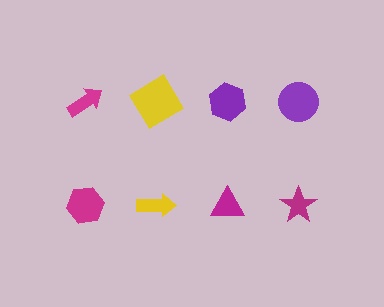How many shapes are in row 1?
4 shapes.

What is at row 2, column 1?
A magenta hexagon.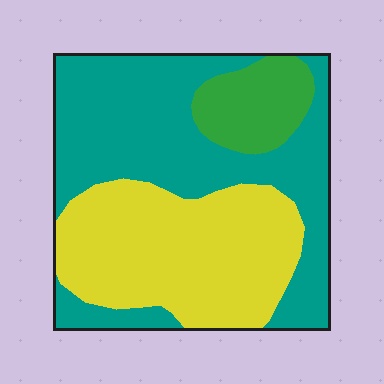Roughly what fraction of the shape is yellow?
Yellow covers about 40% of the shape.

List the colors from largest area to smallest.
From largest to smallest: teal, yellow, green.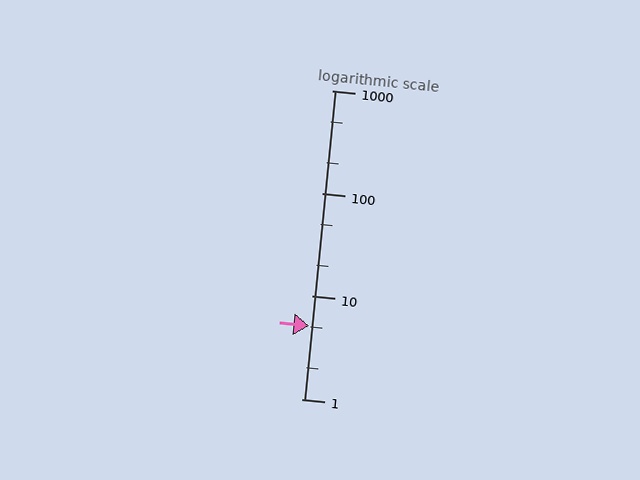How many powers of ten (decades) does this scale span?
The scale spans 3 decades, from 1 to 1000.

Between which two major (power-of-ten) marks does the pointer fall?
The pointer is between 1 and 10.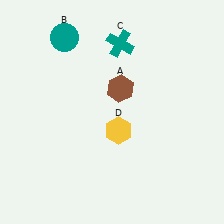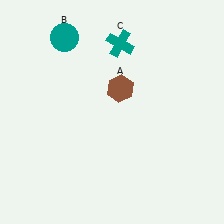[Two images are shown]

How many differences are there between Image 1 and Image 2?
There is 1 difference between the two images.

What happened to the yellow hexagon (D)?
The yellow hexagon (D) was removed in Image 2. It was in the bottom-right area of Image 1.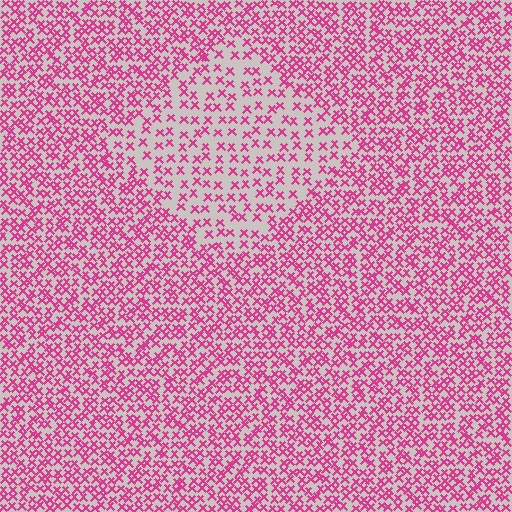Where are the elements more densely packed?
The elements are more densely packed outside the diamond boundary.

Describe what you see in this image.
The image contains small magenta elements arranged at two different densities. A diamond-shaped region is visible where the elements are less densely packed than the surrounding area.